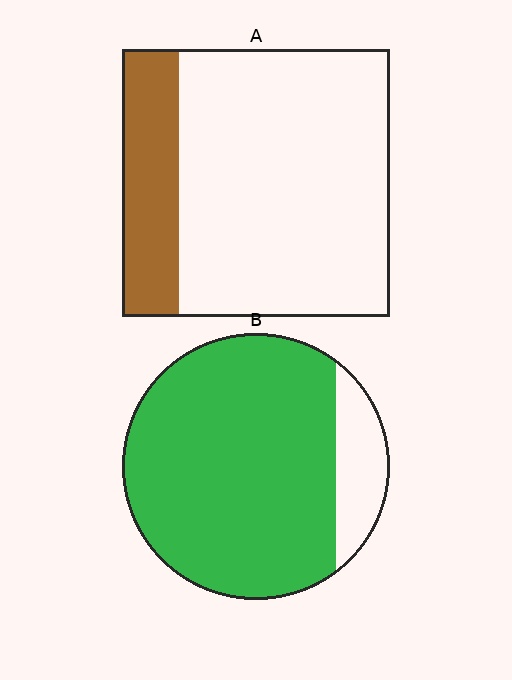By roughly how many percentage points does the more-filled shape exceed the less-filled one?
By roughly 65 percentage points (B over A).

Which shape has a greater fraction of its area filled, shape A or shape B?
Shape B.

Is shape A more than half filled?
No.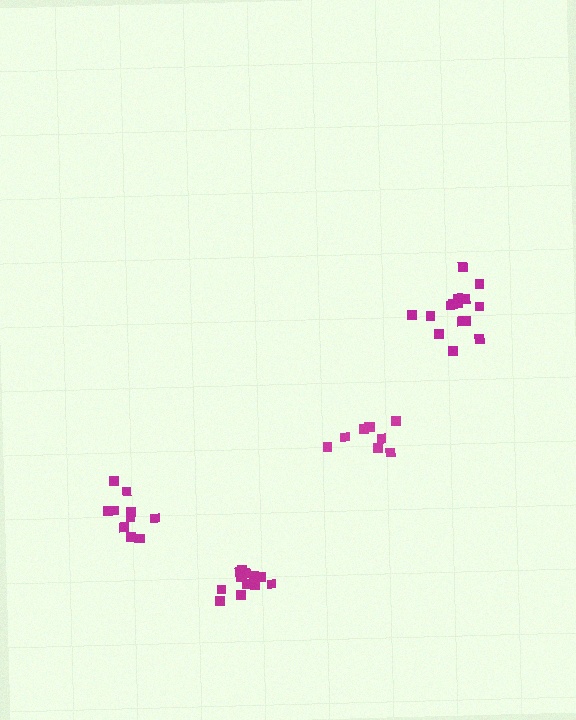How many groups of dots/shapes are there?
There are 4 groups.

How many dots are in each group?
Group 1: 9 dots, Group 2: 15 dots, Group 3: 11 dots, Group 4: 14 dots (49 total).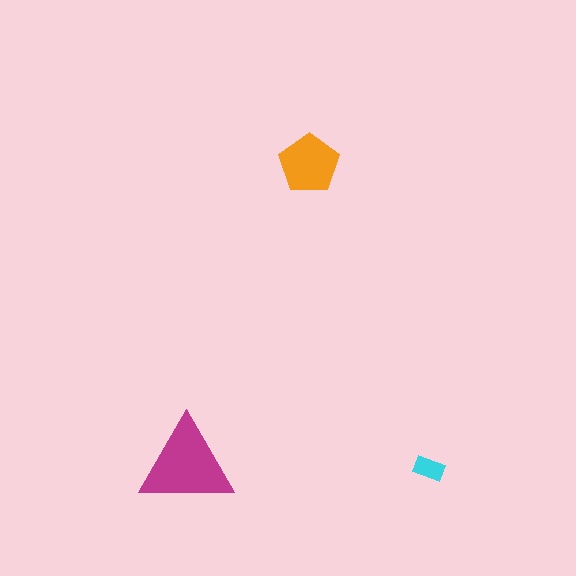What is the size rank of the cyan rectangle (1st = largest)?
3rd.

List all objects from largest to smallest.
The magenta triangle, the orange pentagon, the cyan rectangle.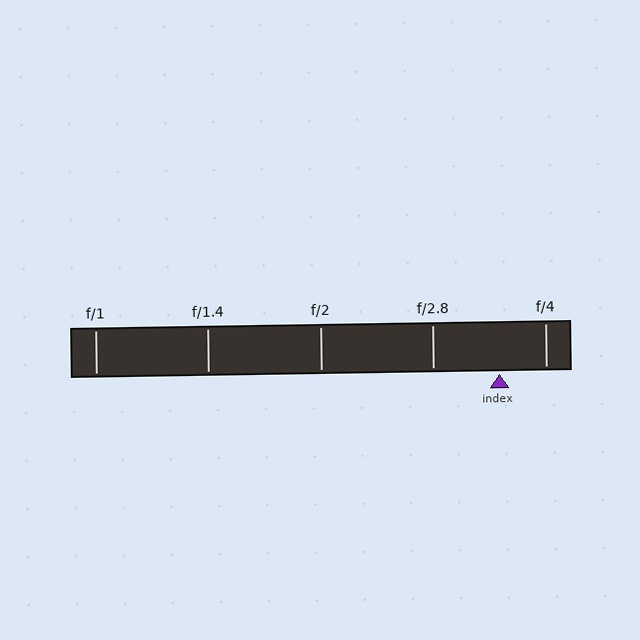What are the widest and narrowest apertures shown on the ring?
The widest aperture shown is f/1 and the narrowest is f/4.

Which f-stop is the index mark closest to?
The index mark is closest to f/4.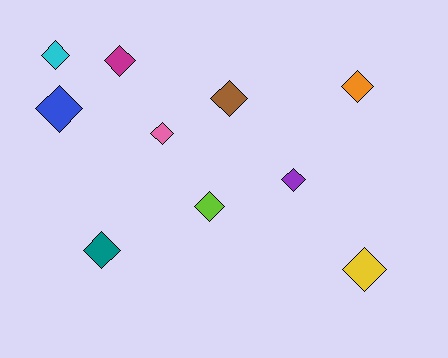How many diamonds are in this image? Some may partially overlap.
There are 10 diamonds.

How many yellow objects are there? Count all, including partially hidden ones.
There is 1 yellow object.